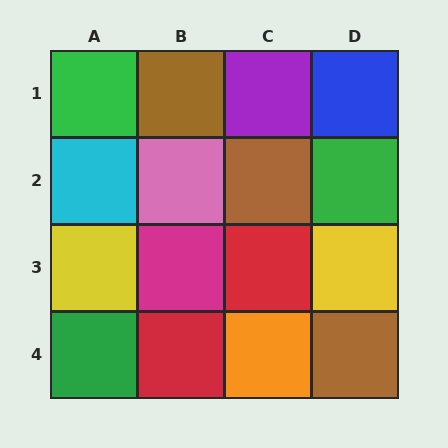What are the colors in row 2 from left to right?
Cyan, pink, brown, green.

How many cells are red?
2 cells are red.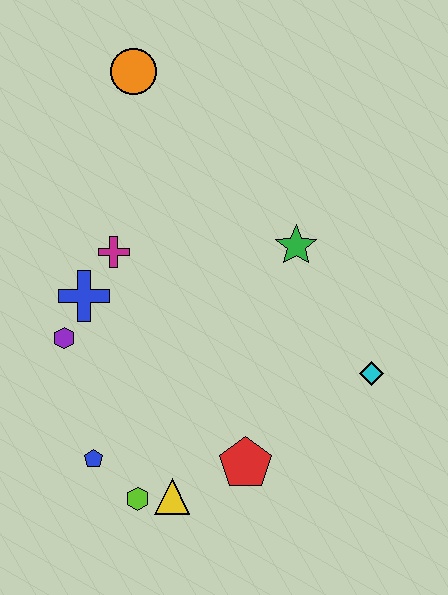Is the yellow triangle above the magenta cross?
No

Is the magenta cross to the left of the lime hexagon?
Yes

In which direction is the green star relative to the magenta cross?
The green star is to the right of the magenta cross.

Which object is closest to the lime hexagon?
The yellow triangle is closest to the lime hexagon.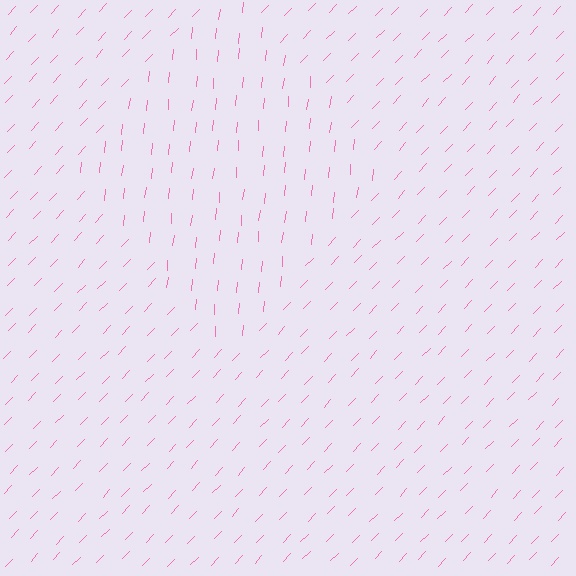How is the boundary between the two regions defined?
The boundary is defined purely by a change in line orientation (approximately 38 degrees difference). All lines are the same color and thickness.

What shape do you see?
I see a diamond.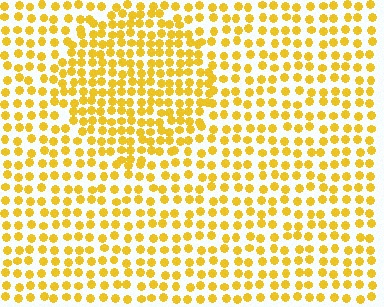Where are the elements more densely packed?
The elements are more densely packed inside the circle boundary.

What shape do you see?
I see a circle.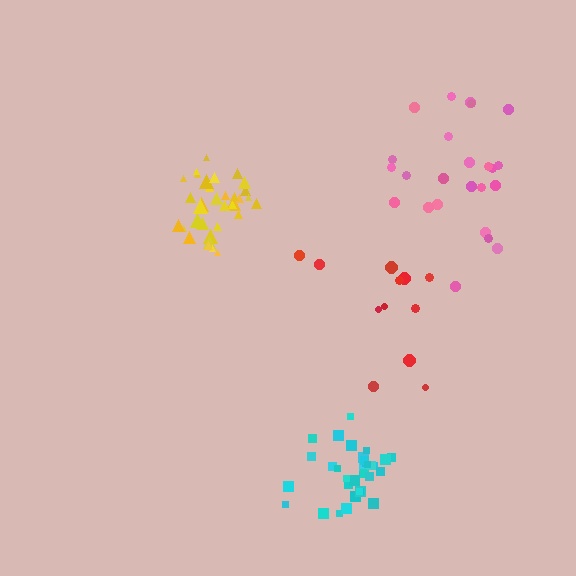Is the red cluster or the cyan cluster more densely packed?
Cyan.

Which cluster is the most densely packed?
Cyan.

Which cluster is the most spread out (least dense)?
Red.